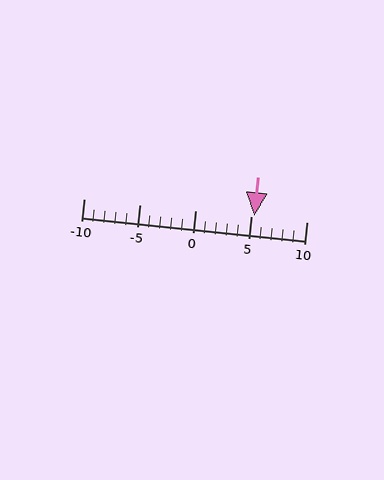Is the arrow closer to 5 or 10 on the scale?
The arrow is closer to 5.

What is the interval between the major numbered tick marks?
The major tick marks are spaced 5 units apart.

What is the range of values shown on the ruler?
The ruler shows values from -10 to 10.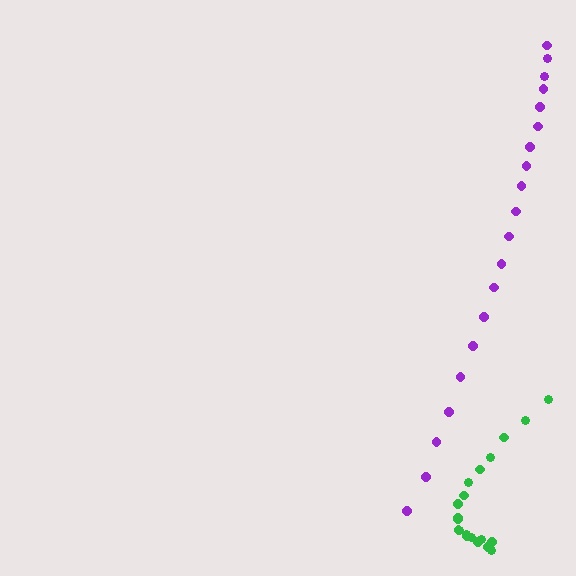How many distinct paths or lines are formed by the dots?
There are 2 distinct paths.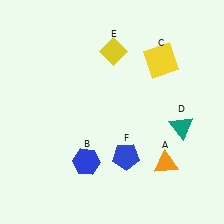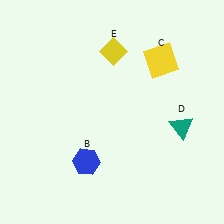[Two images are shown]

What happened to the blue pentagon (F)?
The blue pentagon (F) was removed in Image 2. It was in the bottom-right area of Image 1.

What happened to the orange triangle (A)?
The orange triangle (A) was removed in Image 2. It was in the bottom-right area of Image 1.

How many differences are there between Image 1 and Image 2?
There are 2 differences between the two images.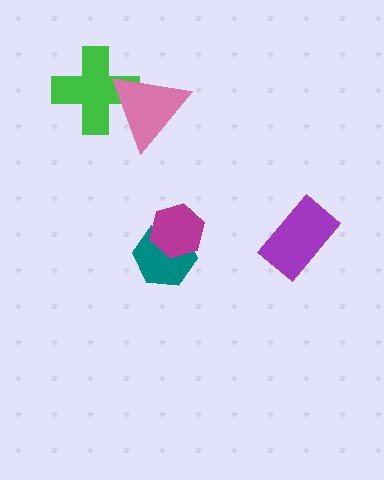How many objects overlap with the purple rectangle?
0 objects overlap with the purple rectangle.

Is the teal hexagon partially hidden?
Yes, it is partially covered by another shape.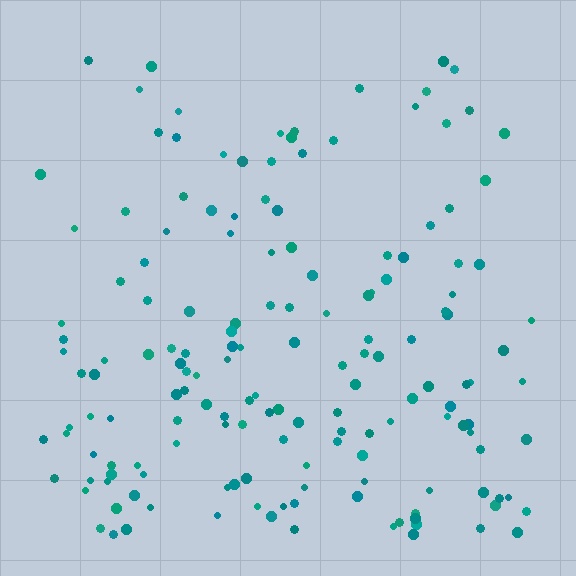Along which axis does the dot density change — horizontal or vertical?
Vertical.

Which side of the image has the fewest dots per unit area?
The top.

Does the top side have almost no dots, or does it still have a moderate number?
Still a moderate number, just noticeably fewer than the bottom.